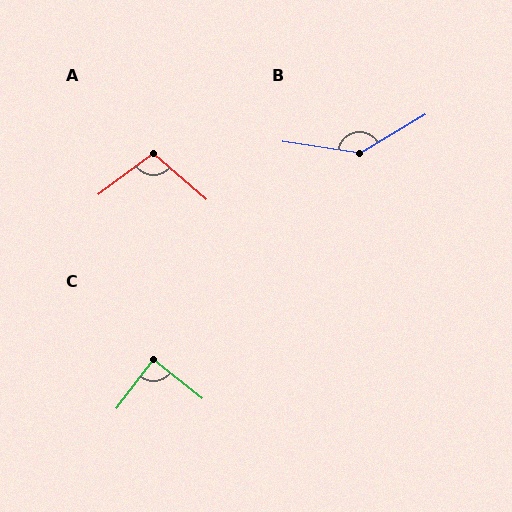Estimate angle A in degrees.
Approximately 102 degrees.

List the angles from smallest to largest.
C (88°), A (102°), B (141°).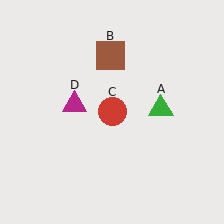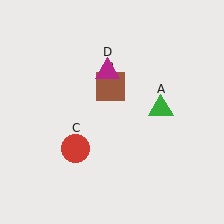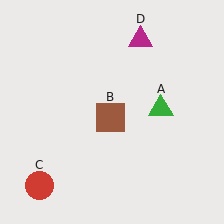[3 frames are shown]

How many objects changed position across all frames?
3 objects changed position: brown square (object B), red circle (object C), magenta triangle (object D).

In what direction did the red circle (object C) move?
The red circle (object C) moved down and to the left.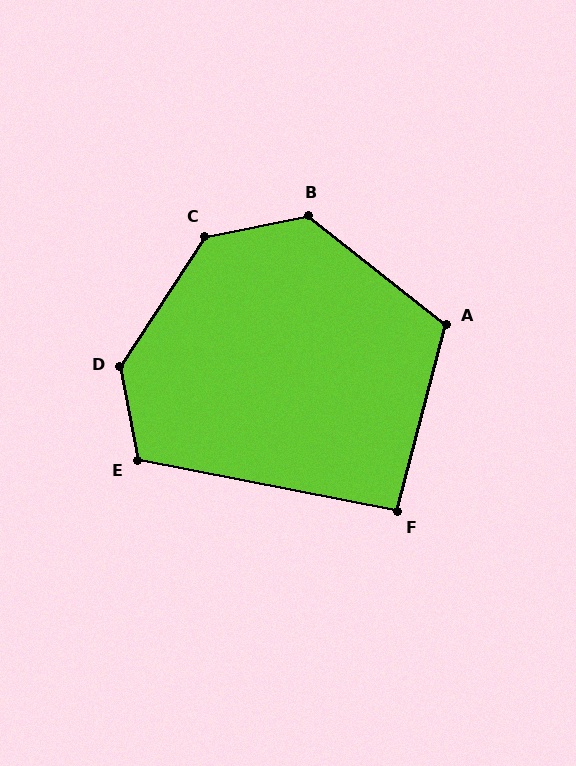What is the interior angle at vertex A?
Approximately 114 degrees (obtuse).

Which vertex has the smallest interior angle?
F, at approximately 93 degrees.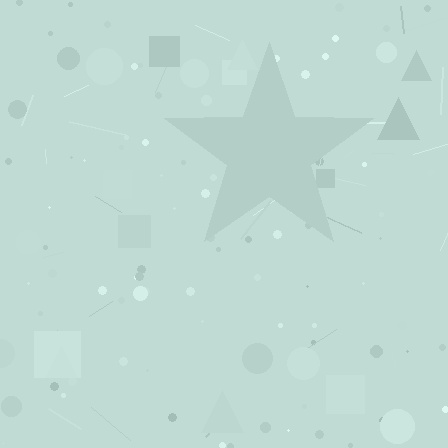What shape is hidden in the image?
A star is hidden in the image.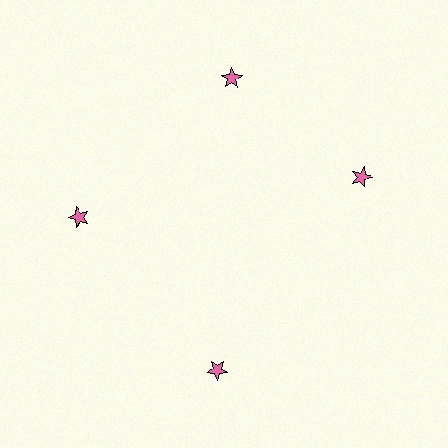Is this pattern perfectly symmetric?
No. The 4 pink stars are arranged in a ring, but one element near the 3 o'clock position is rotated out of alignment along the ring, breaking the 4-fold rotational symmetry.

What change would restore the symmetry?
The symmetry would be restored by rotating it back into even spacing with its neighbors so that all 4 stars sit at equal angles and equal distance from the center.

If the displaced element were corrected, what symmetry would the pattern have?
It would have 4-fold rotational symmetry — the pattern would map onto itself every 90 degrees.